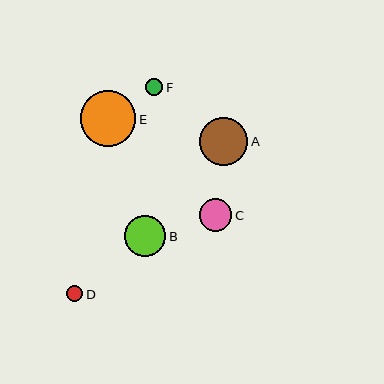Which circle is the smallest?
Circle D is the smallest with a size of approximately 16 pixels.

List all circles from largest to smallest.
From largest to smallest: E, A, B, C, F, D.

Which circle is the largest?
Circle E is the largest with a size of approximately 56 pixels.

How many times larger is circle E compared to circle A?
Circle E is approximately 1.2 times the size of circle A.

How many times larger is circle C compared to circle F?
Circle C is approximately 1.9 times the size of circle F.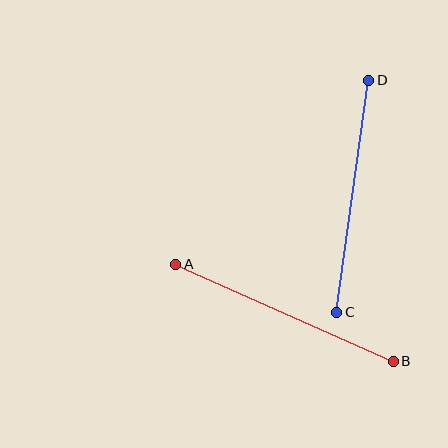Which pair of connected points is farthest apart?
Points A and B are farthest apart.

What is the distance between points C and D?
The distance is approximately 234 pixels.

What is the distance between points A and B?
The distance is approximately 238 pixels.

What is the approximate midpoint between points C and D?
The midpoint is at approximately (353, 196) pixels.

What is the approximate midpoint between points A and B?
The midpoint is at approximately (285, 313) pixels.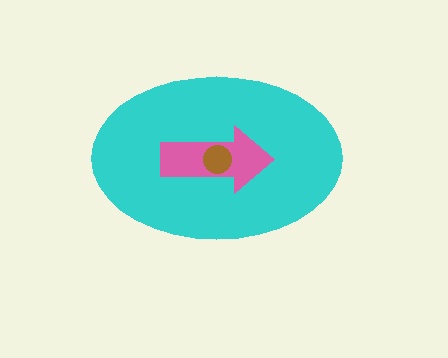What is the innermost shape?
The brown circle.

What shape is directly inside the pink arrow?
The brown circle.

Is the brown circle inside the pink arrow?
Yes.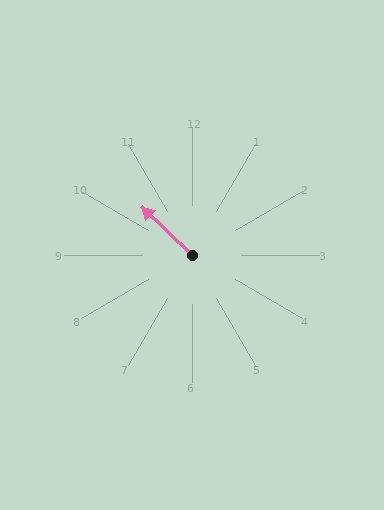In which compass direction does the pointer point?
Northwest.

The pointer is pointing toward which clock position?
Roughly 10 o'clock.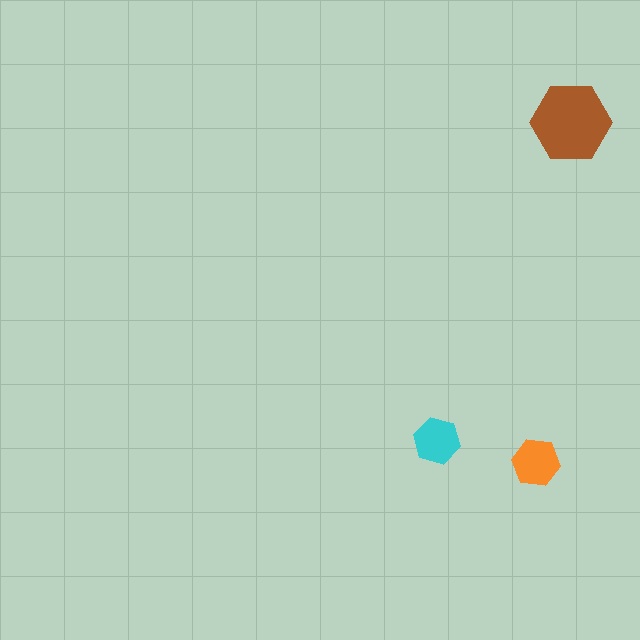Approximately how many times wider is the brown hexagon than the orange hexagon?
About 1.5 times wider.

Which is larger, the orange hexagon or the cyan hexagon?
The orange one.